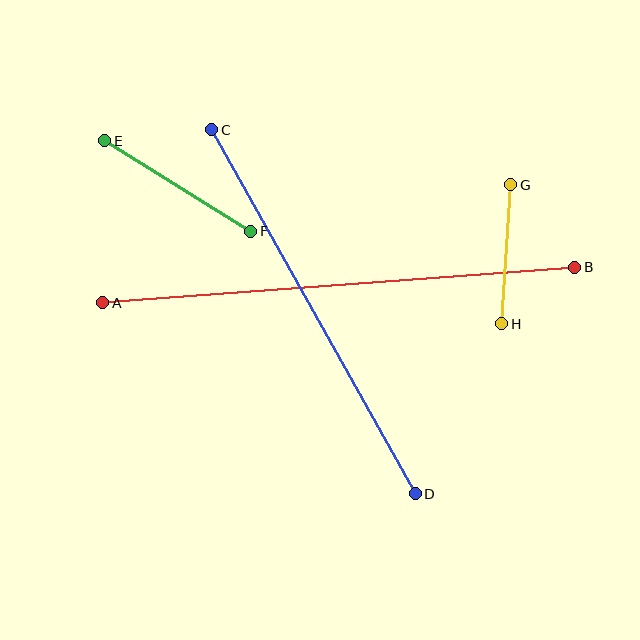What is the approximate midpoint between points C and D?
The midpoint is at approximately (313, 312) pixels.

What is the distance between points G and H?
The distance is approximately 140 pixels.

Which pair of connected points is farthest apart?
Points A and B are farthest apart.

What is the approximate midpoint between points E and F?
The midpoint is at approximately (178, 186) pixels.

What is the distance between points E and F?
The distance is approximately 172 pixels.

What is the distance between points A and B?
The distance is approximately 473 pixels.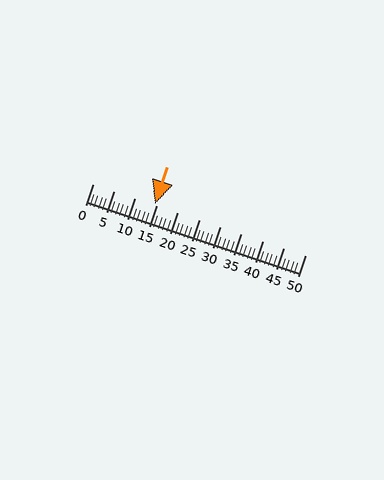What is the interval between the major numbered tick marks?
The major tick marks are spaced 5 units apart.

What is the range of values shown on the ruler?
The ruler shows values from 0 to 50.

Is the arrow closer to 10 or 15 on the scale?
The arrow is closer to 15.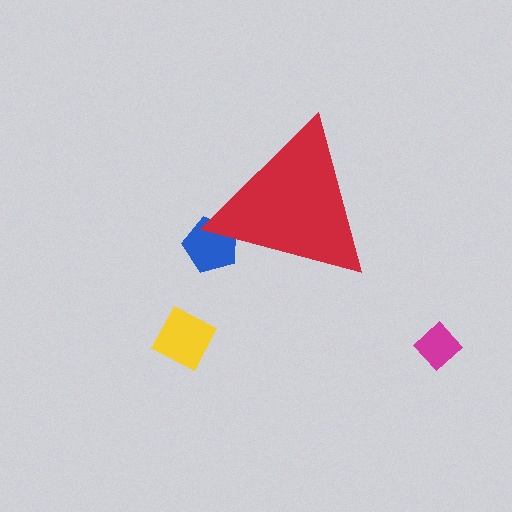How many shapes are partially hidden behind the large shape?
1 shape is partially hidden.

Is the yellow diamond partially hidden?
No, the yellow diamond is fully visible.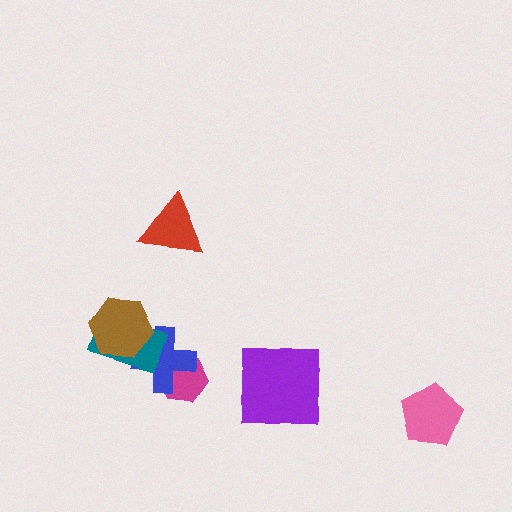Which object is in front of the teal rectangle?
The brown hexagon is in front of the teal rectangle.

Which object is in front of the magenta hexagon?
The blue cross is in front of the magenta hexagon.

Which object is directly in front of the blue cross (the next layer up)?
The teal rectangle is directly in front of the blue cross.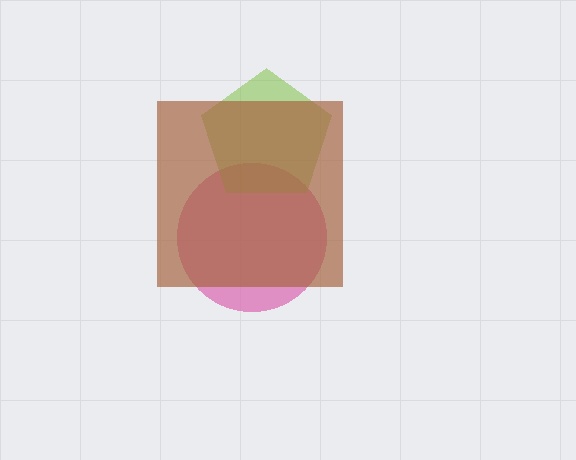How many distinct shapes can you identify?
There are 3 distinct shapes: a pink circle, a lime pentagon, a brown square.